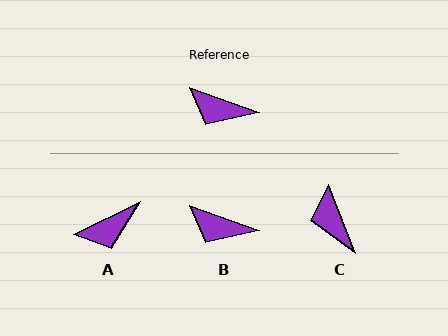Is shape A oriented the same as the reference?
No, it is off by about 47 degrees.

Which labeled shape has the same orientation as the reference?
B.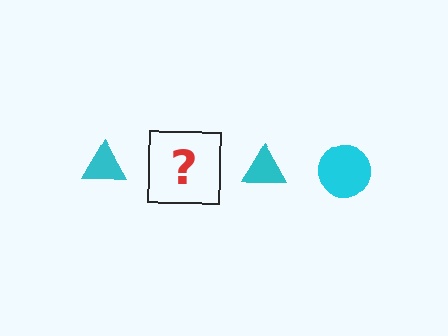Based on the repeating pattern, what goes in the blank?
The blank should be a cyan circle.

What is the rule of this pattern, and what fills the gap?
The rule is that the pattern cycles through triangle, circle shapes in cyan. The gap should be filled with a cyan circle.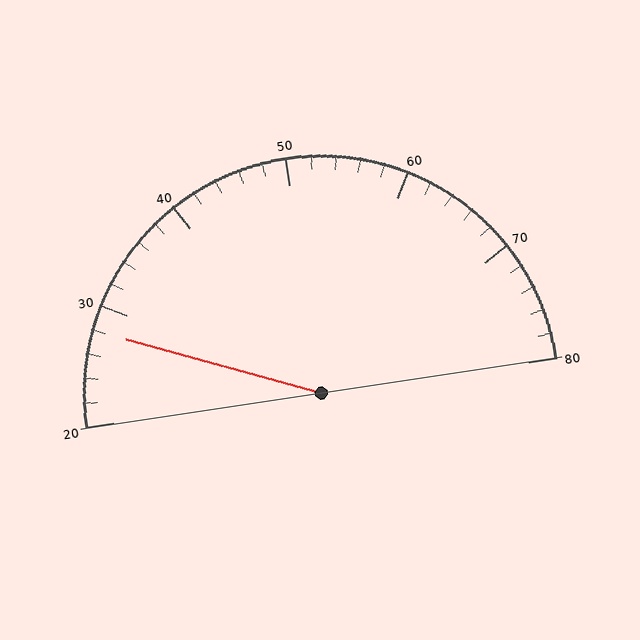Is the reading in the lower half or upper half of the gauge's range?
The reading is in the lower half of the range (20 to 80).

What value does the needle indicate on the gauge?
The needle indicates approximately 28.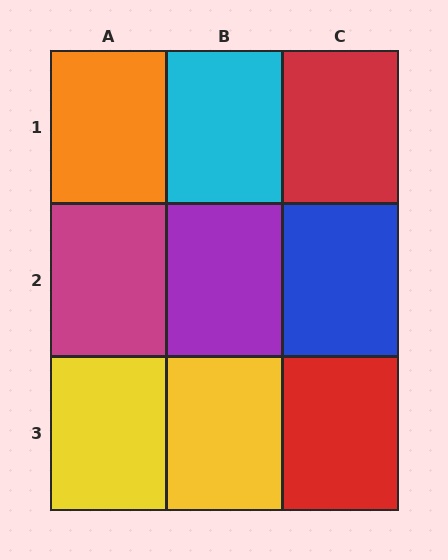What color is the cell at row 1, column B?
Cyan.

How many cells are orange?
1 cell is orange.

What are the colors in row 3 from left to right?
Yellow, yellow, red.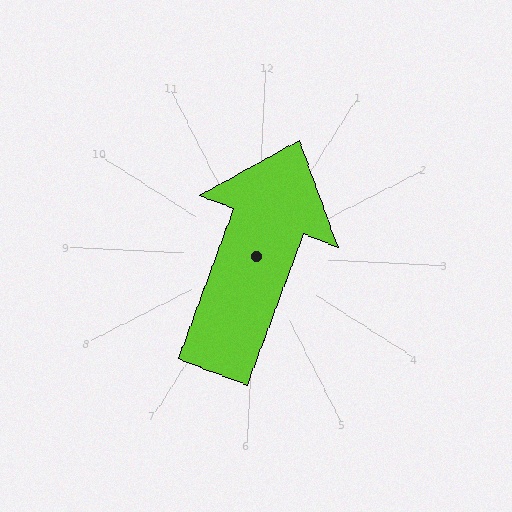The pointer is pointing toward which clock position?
Roughly 1 o'clock.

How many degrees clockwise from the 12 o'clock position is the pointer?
Approximately 18 degrees.